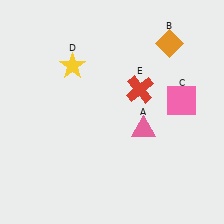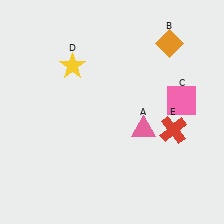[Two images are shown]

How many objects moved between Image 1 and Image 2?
1 object moved between the two images.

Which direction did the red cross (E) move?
The red cross (E) moved down.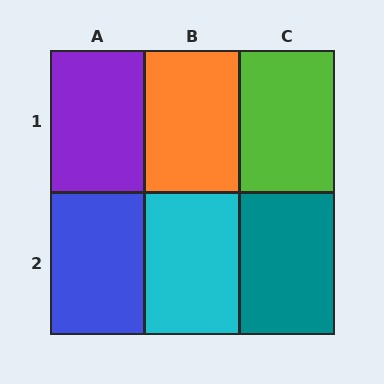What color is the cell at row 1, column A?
Purple.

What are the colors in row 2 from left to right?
Blue, cyan, teal.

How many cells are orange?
1 cell is orange.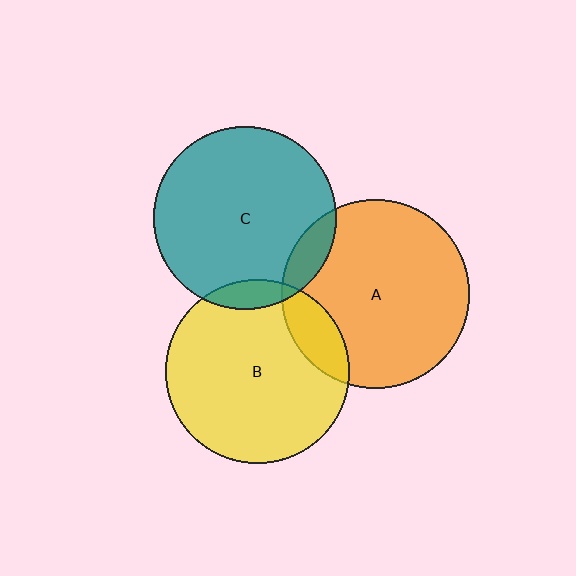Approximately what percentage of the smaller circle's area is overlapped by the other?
Approximately 10%.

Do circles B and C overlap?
Yes.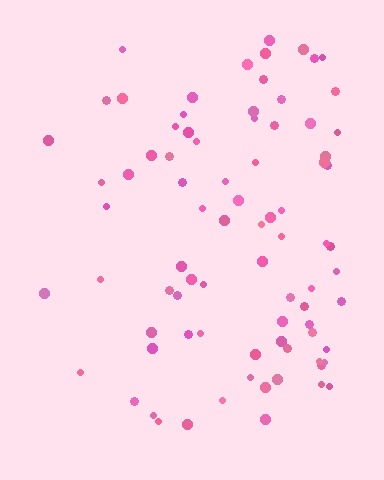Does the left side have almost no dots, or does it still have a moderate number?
Still a moderate number, just noticeably fewer than the right.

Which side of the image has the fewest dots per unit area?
The left.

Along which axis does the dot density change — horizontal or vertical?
Horizontal.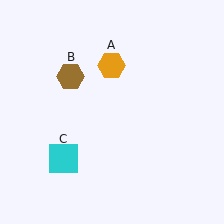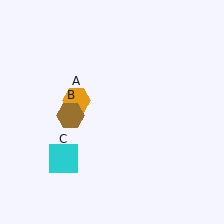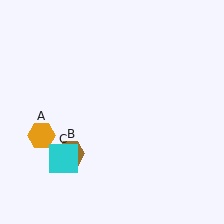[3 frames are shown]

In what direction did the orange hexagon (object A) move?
The orange hexagon (object A) moved down and to the left.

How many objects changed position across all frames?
2 objects changed position: orange hexagon (object A), brown hexagon (object B).